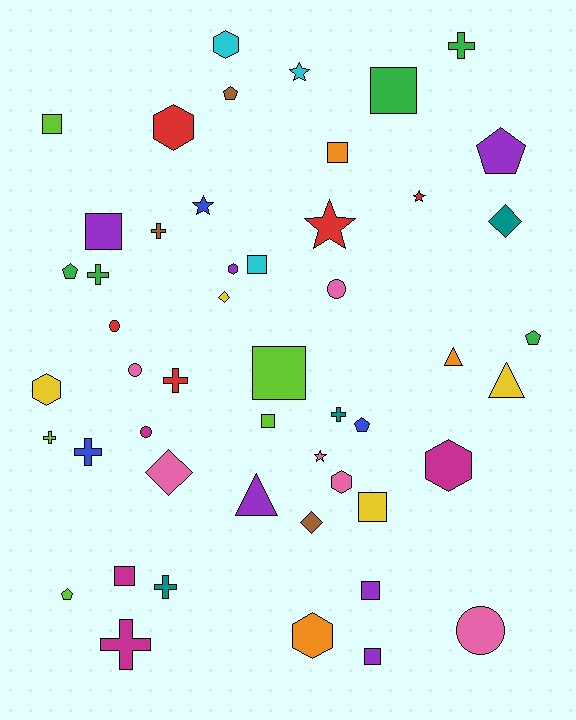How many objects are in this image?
There are 50 objects.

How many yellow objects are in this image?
There are 4 yellow objects.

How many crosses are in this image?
There are 9 crosses.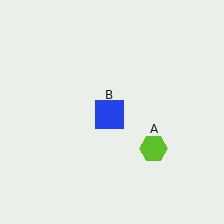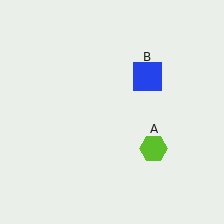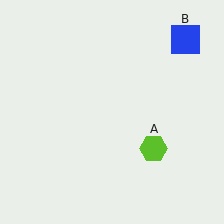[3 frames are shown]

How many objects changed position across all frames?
1 object changed position: blue square (object B).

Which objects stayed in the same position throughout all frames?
Lime hexagon (object A) remained stationary.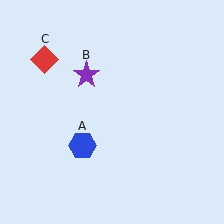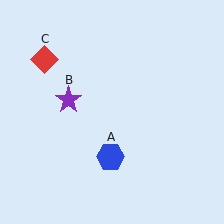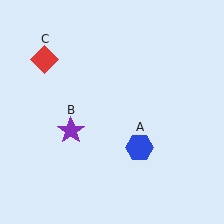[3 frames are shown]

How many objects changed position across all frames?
2 objects changed position: blue hexagon (object A), purple star (object B).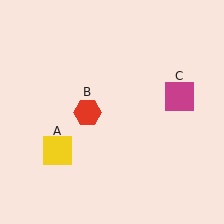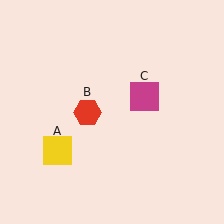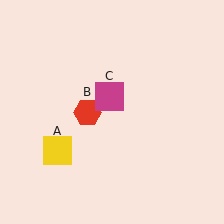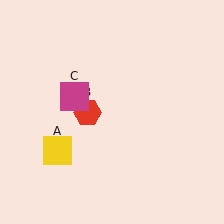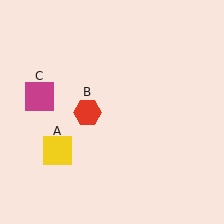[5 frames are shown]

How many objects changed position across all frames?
1 object changed position: magenta square (object C).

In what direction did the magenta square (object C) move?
The magenta square (object C) moved left.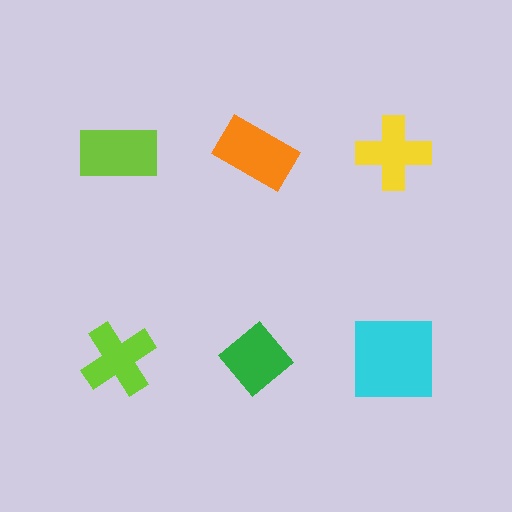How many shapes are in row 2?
3 shapes.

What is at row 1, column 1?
A lime rectangle.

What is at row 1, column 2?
An orange rectangle.